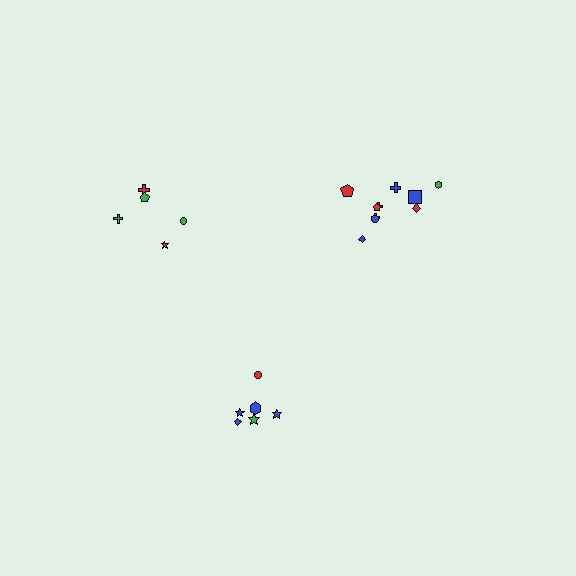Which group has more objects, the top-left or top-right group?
The top-right group.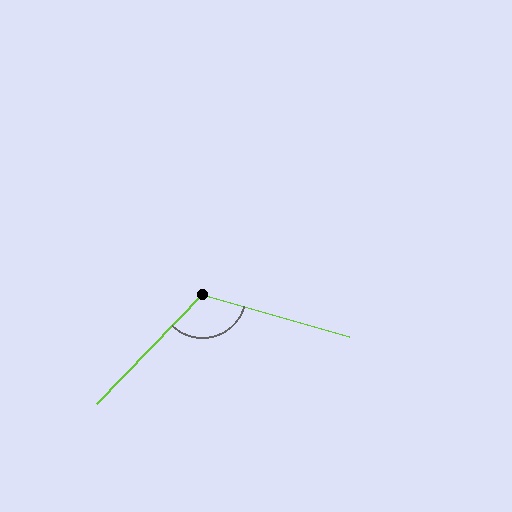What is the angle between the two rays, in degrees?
Approximately 118 degrees.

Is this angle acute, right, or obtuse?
It is obtuse.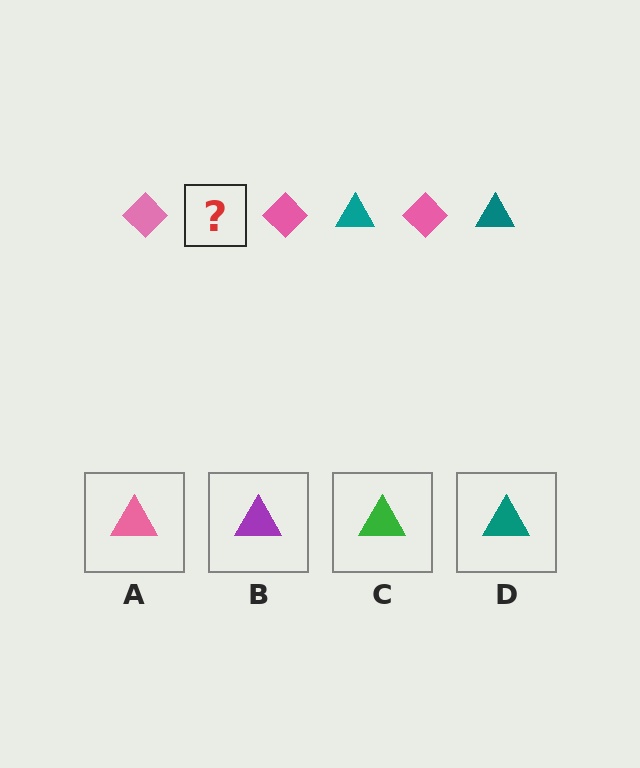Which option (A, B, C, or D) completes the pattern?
D.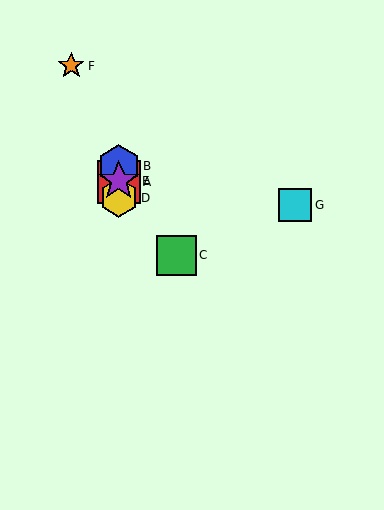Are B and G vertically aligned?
No, B is at x≈119 and G is at x≈295.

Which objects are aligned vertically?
Objects A, B, D, E are aligned vertically.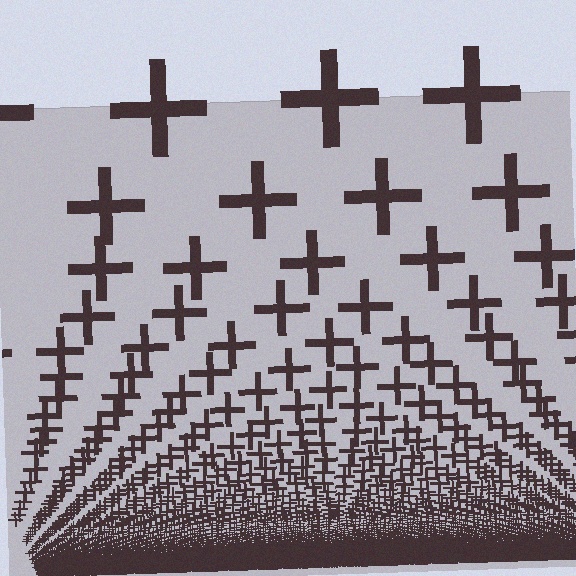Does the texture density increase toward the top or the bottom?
Density increases toward the bottom.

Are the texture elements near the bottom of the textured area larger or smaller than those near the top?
Smaller. The gradient is inverted — elements near the bottom are smaller and denser.